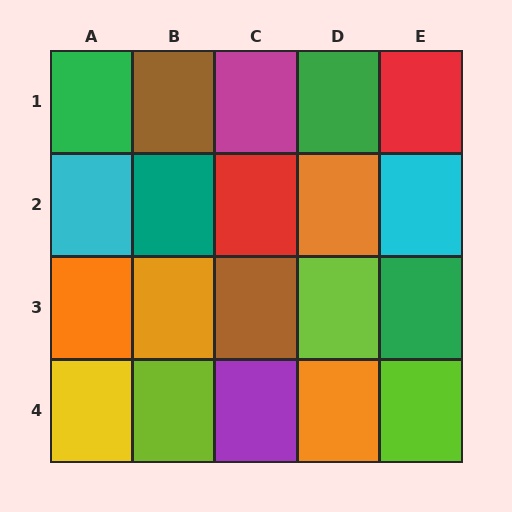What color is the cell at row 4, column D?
Orange.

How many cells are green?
3 cells are green.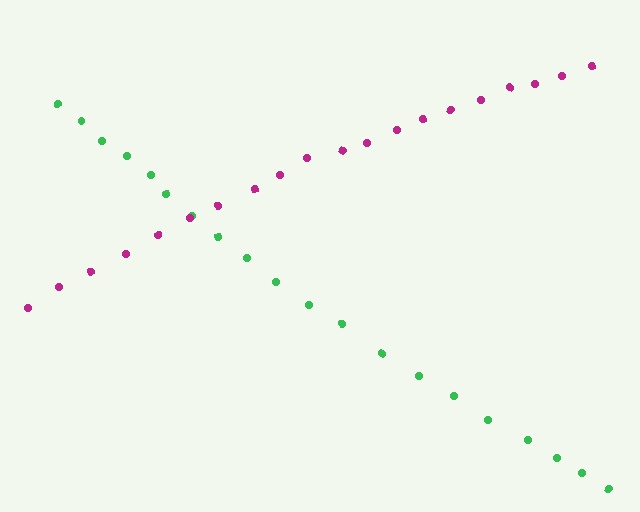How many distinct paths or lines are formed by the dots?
There are 2 distinct paths.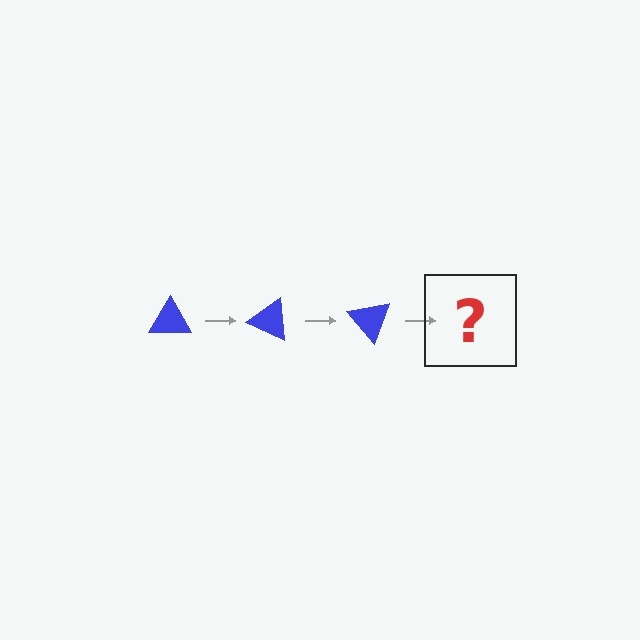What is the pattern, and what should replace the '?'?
The pattern is that the triangle rotates 25 degrees each step. The '?' should be a blue triangle rotated 75 degrees.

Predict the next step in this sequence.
The next step is a blue triangle rotated 75 degrees.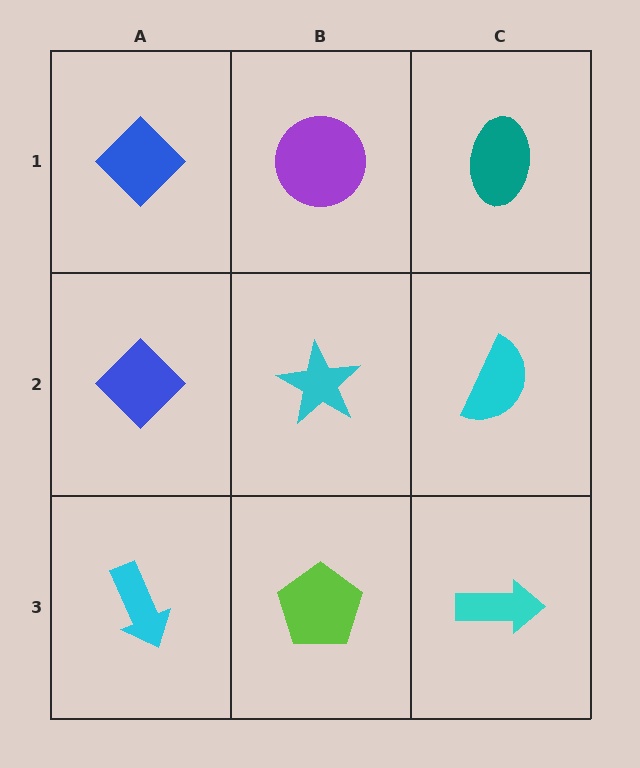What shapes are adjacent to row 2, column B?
A purple circle (row 1, column B), a lime pentagon (row 3, column B), a blue diamond (row 2, column A), a cyan semicircle (row 2, column C).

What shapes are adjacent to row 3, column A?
A blue diamond (row 2, column A), a lime pentagon (row 3, column B).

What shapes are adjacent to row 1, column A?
A blue diamond (row 2, column A), a purple circle (row 1, column B).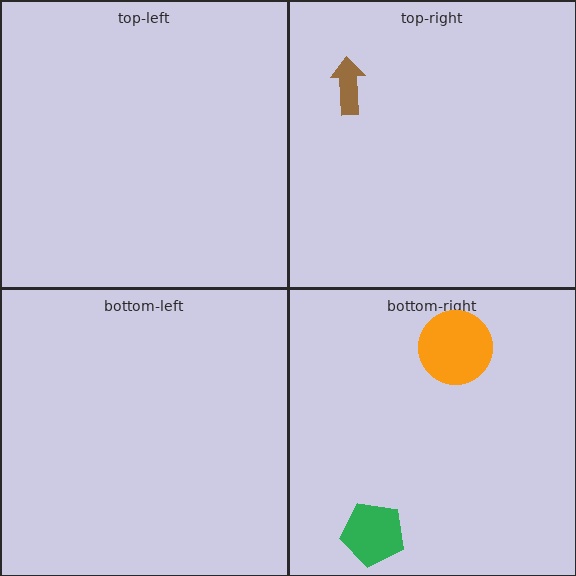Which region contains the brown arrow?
The top-right region.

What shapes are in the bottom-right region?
The orange circle, the green pentagon.